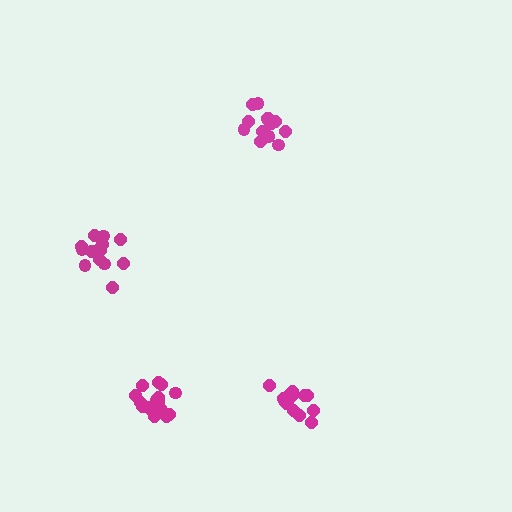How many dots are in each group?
Group 1: 18 dots, Group 2: 14 dots, Group 3: 15 dots, Group 4: 14 dots (61 total).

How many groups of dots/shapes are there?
There are 4 groups.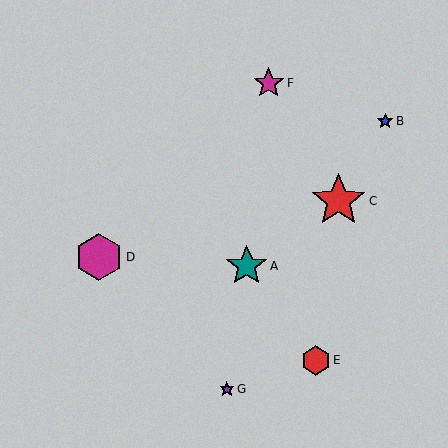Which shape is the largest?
The red star (labeled C) is the largest.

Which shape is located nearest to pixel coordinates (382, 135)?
The blue star (labeled B) at (385, 121) is nearest to that location.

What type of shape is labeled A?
Shape A is a teal star.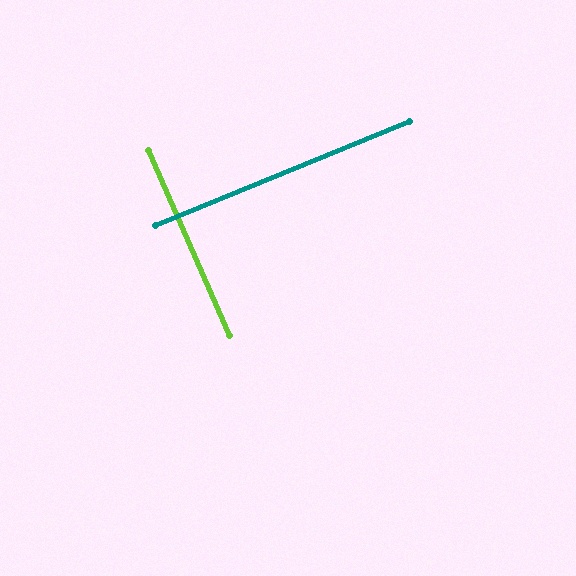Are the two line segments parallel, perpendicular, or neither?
Perpendicular — they meet at approximately 89°.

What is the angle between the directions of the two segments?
Approximately 89 degrees.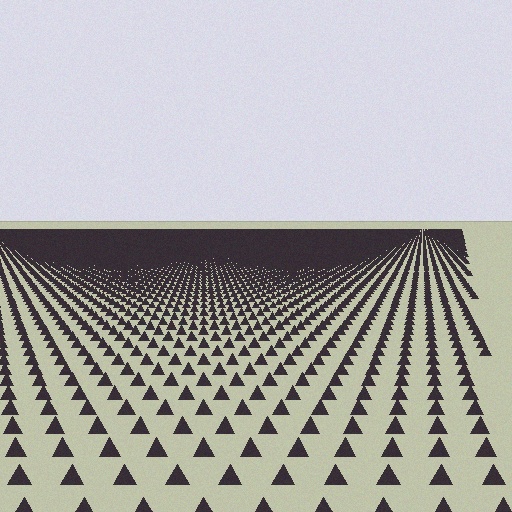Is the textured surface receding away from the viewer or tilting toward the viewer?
The surface is receding away from the viewer. Texture elements get smaller and denser toward the top.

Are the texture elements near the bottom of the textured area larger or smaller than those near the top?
Larger. Near the bottom, elements are closer to the viewer and appear at a bigger on-screen size.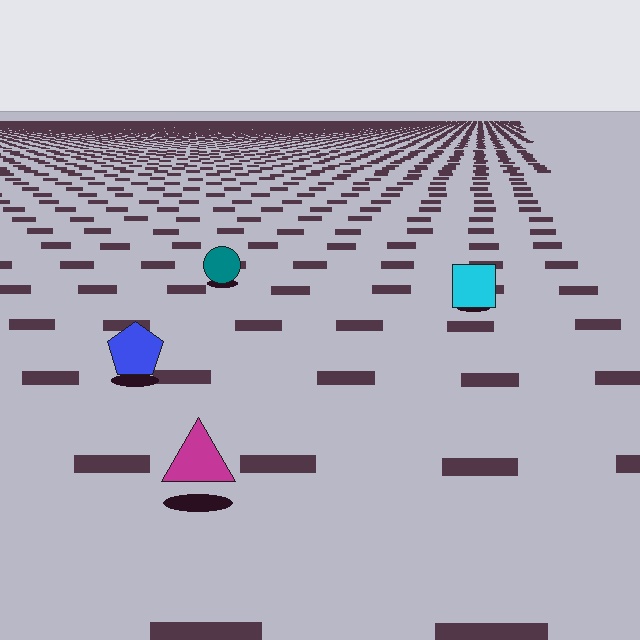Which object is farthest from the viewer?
The teal circle is farthest from the viewer. It appears smaller and the ground texture around it is denser.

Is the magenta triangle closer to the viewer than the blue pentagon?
Yes. The magenta triangle is closer — you can tell from the texture gradient: the ground texture is coarser near it.